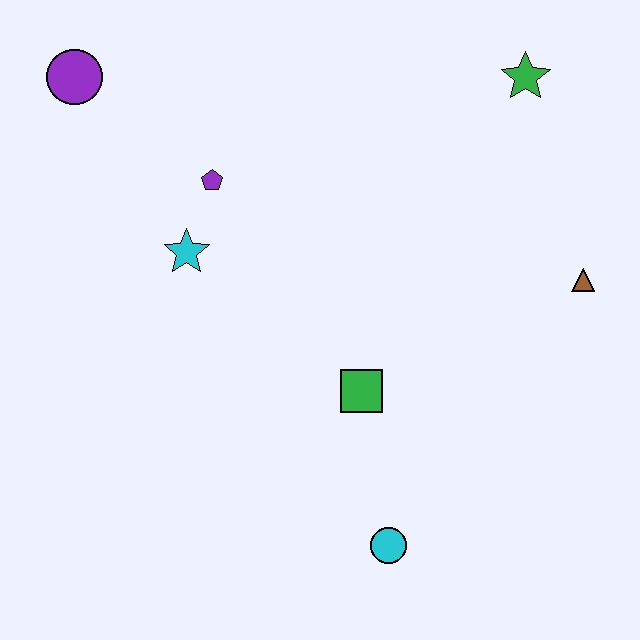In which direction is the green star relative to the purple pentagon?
The green star is to the right of the purple pentagon.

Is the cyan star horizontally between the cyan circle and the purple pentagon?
No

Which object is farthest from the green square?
The purple circle is farthest from the green square.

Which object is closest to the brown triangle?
The green star is closest to the brown triangle.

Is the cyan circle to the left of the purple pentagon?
No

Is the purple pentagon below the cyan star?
No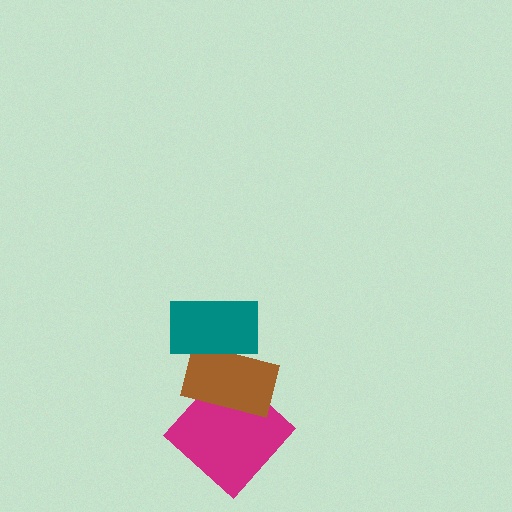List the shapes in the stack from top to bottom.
From top to bottom: the teal rectangle, the brown rectangle, the magenta diamond.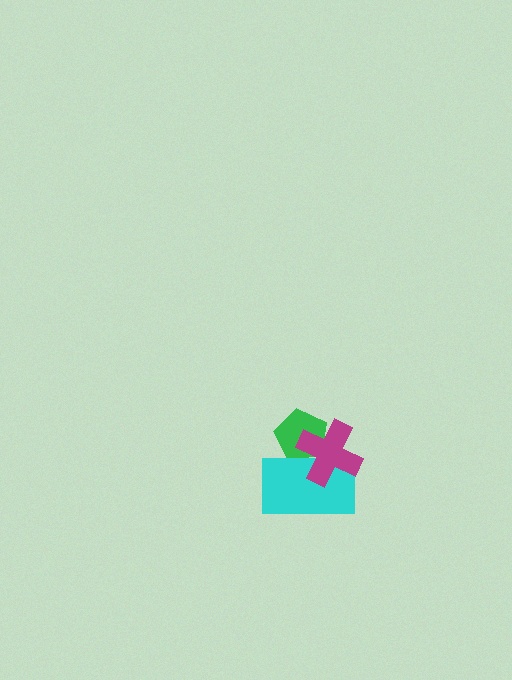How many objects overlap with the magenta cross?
2 objects overlap with the magenta cross.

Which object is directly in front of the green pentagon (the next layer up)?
The cyan rectangle is directly in front of the green pentagon.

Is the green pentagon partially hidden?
Yes, it is partially covered by another shape.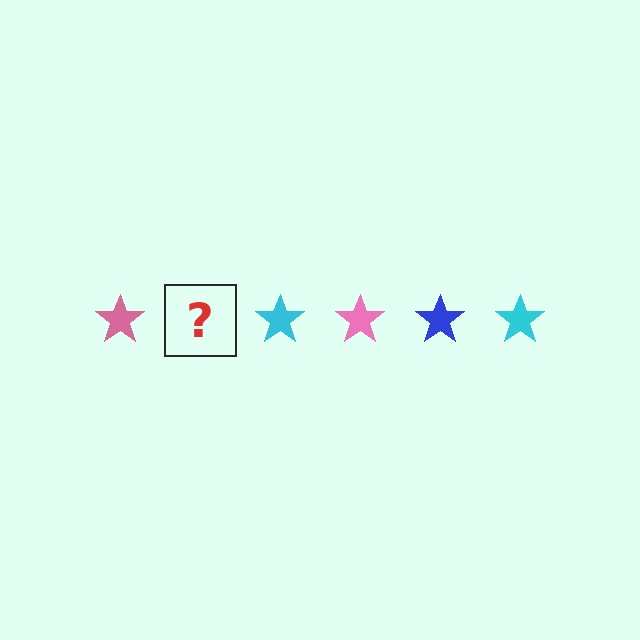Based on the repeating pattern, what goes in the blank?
The blank should be a blue star.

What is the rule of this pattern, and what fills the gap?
The rule is that the pattern cycles through pink, blue, cyan stars. The gap should be filled with a blue star.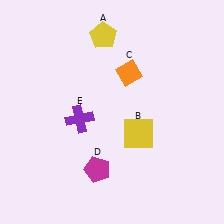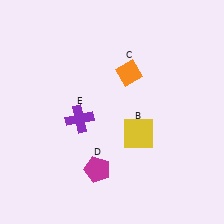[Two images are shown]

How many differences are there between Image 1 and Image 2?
There is 1 difference between the two images.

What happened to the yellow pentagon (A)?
The yellow pentagon (A) was removed in Image 2. It was in the top-left area of Image 1.